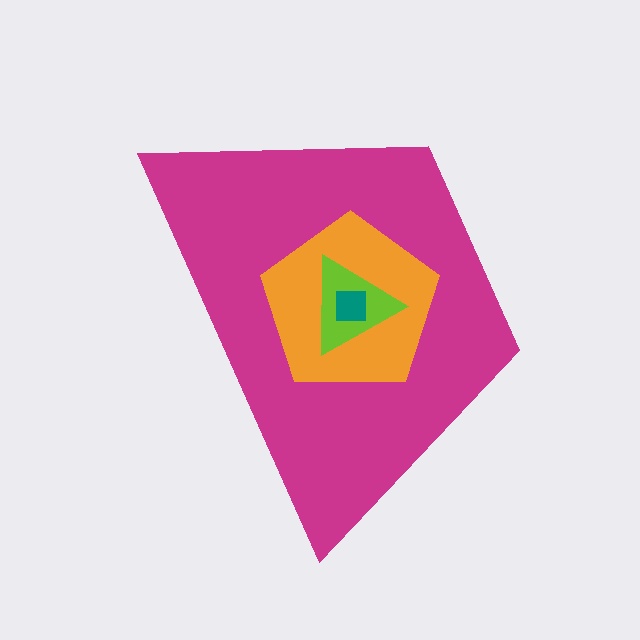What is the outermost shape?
The magenta trapezoid.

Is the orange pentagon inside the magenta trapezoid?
Yes.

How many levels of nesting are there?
4.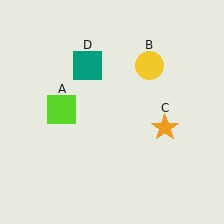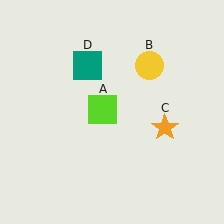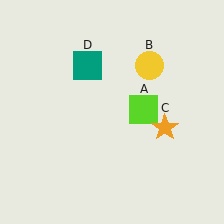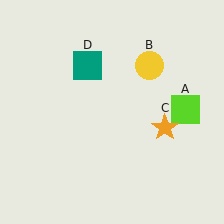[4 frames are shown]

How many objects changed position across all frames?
1 object changed position: lime square (object A).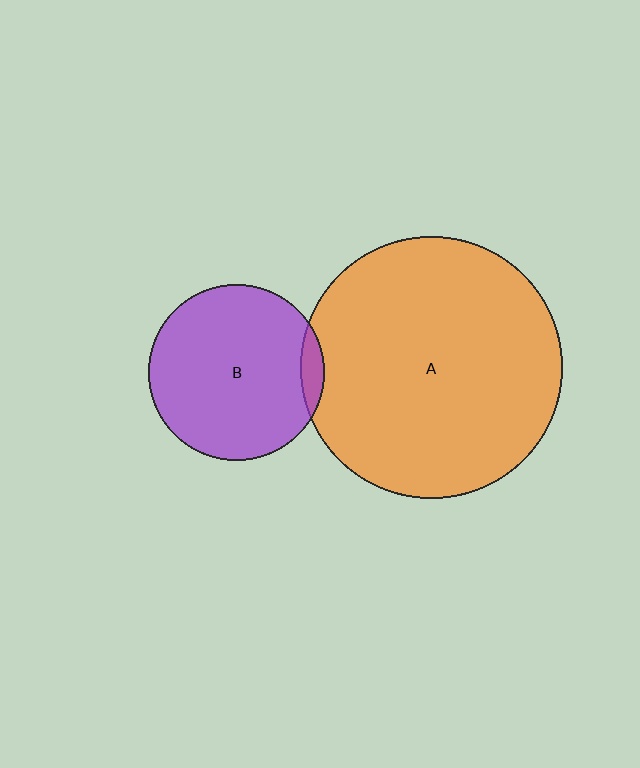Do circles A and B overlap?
Yes.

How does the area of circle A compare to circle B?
Approximately 2.2 times.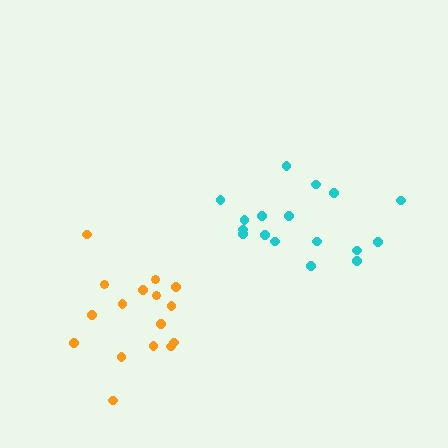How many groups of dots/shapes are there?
There are 2 groups.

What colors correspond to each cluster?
The clusters are colored: cyan, orange.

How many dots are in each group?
Group 1: 17 dots, Group 2: 16 dots (33 total).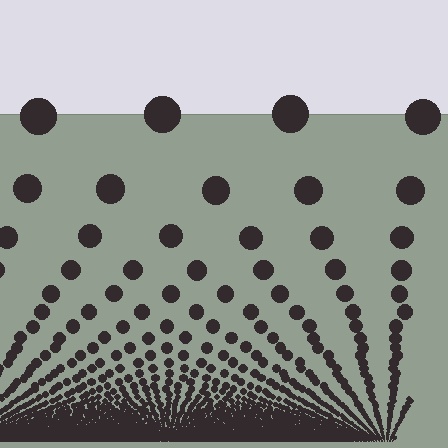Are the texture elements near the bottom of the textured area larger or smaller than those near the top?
Smaller. The gradient is inverted — elements near the bottom are smaller and denser.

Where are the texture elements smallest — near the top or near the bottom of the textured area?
Near the bottom.